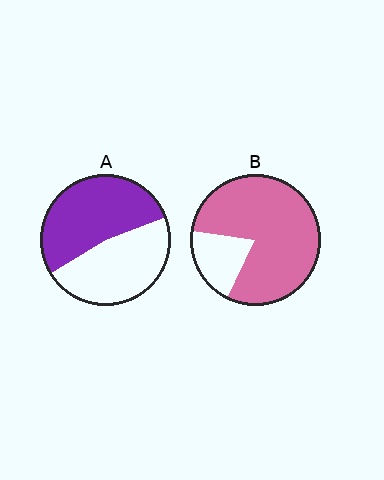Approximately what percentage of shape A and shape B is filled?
A is approximately 55% and B is approximately 80%.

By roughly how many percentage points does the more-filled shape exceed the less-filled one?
By roughly 25 percentage points (B over A).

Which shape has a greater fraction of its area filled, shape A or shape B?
Shape B.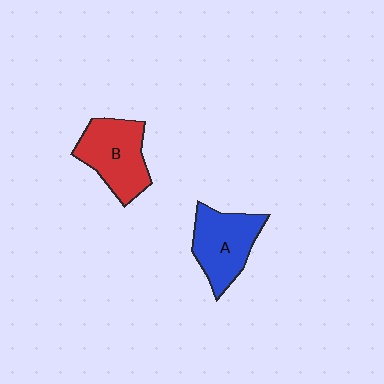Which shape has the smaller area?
Shape A (blue).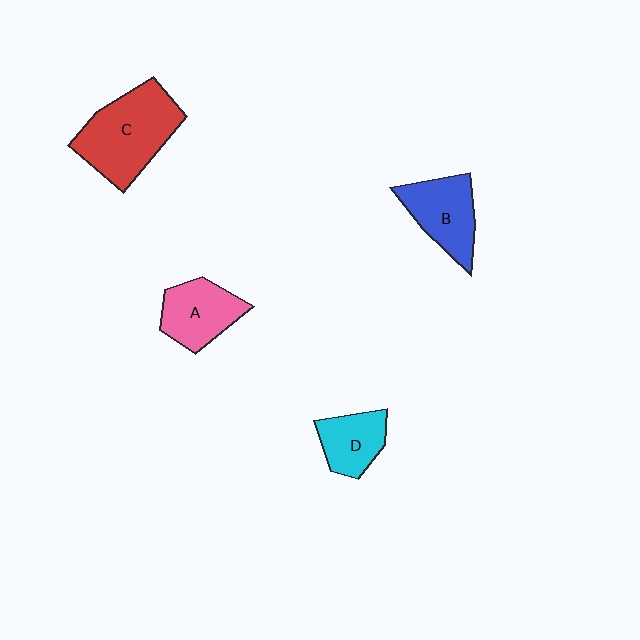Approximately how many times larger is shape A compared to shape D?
Approximately 1.2 times.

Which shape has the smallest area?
Shape D (cyan).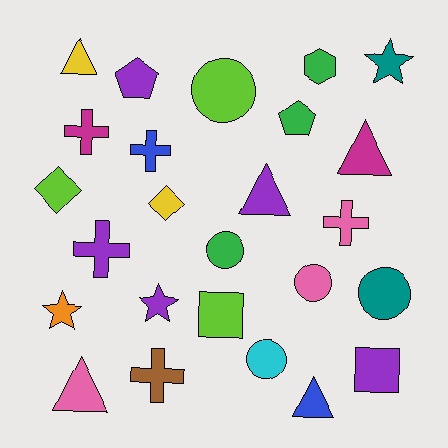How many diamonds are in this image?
There are 2 diamonds.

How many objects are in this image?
There are 25 objects.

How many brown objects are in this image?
There is 1 brown object.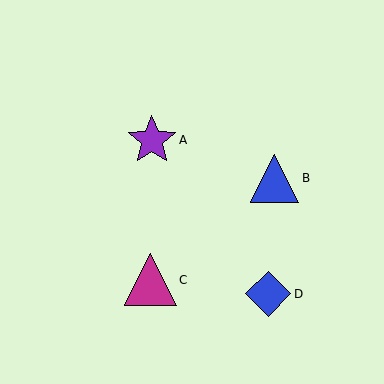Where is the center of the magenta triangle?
The center of the magenta triangle is at (150, 280).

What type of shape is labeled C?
Shape C is a magenta triangle.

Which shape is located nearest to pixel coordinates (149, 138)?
The purple star (labeled A) at (152, 140) is nearest to that location.